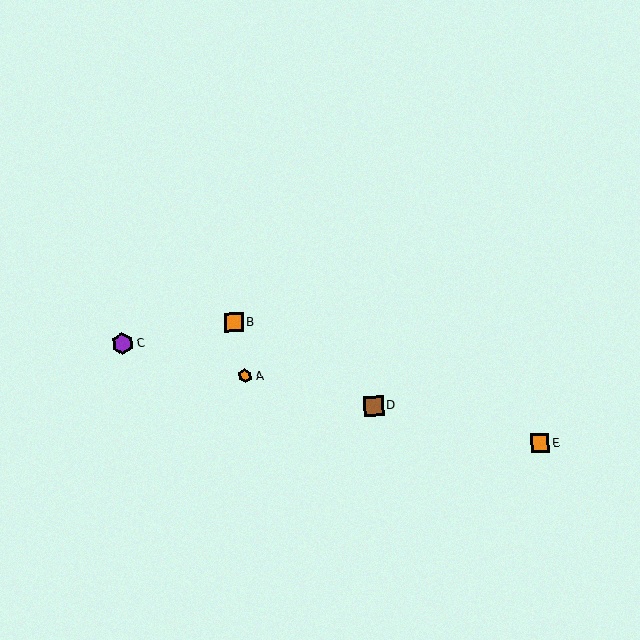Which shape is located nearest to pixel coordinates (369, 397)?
The brown square (labeled D) at (374, 406) is nearest to that location.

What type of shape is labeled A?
Shape A is an orange hexagon.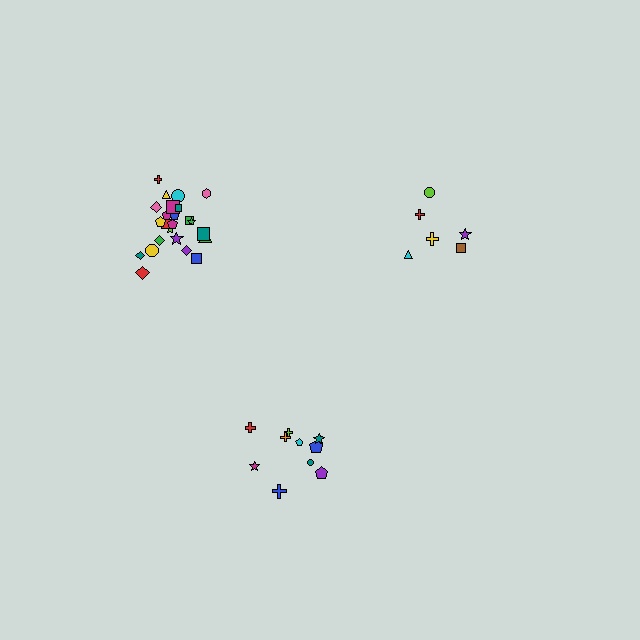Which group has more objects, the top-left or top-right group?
The top-left group.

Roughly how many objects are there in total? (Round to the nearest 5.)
Roughly 40 objects in total.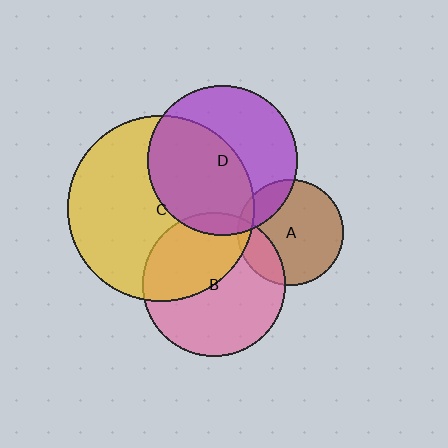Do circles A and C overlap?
Yes.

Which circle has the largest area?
Circle C (yellow).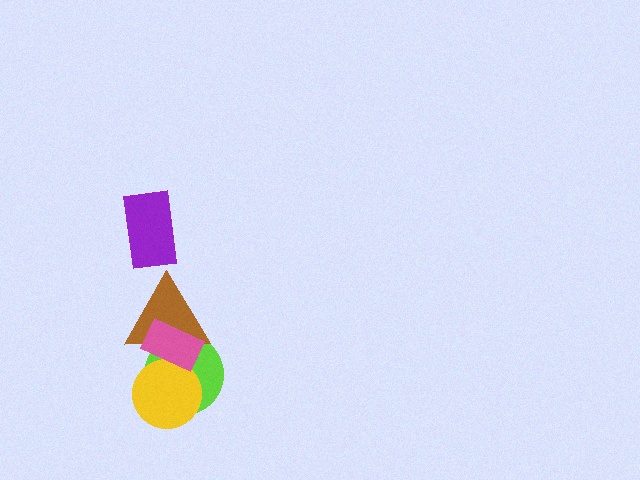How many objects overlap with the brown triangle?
3 objects overlap with the brown triangle.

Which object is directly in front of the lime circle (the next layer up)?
The yellow circle is directly in front of the lime circle.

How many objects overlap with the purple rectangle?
0 objects overlap with the purple rectangle.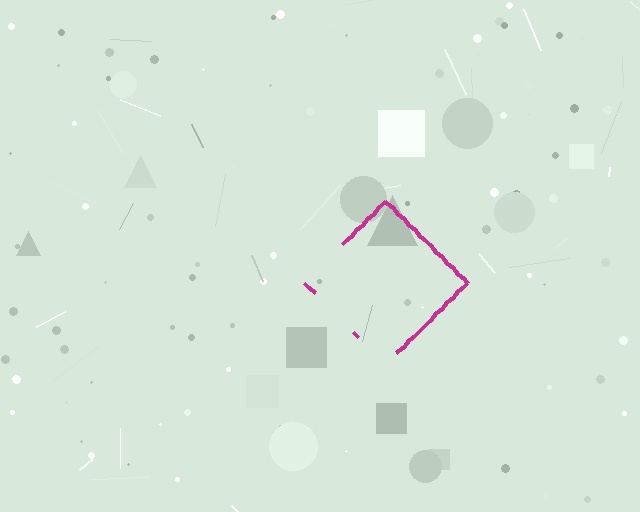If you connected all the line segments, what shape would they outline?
They would outline a diamond.